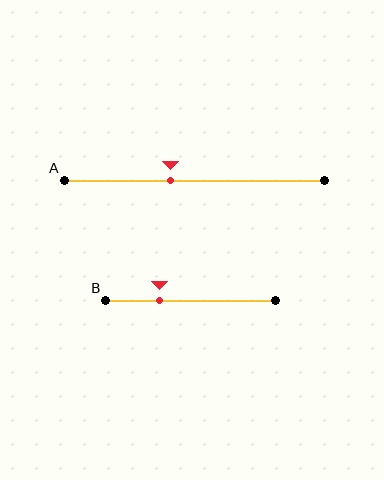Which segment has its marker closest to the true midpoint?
Segment A has its marker closest to the true midpoint.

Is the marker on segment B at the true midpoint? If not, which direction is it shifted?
No, the marker on segment B is shifted to the left by about 18% of the segment length.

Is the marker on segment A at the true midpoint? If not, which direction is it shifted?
No, the marker on segment A is shifted to the left by about 9% of the segment length.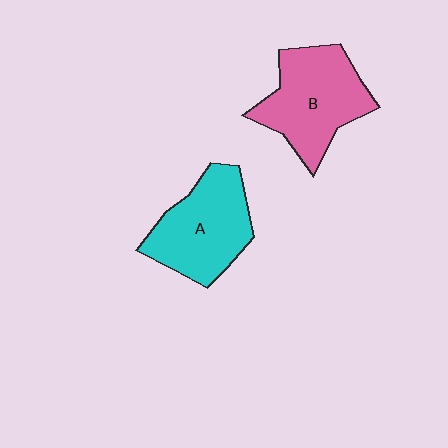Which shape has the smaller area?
Shape A (cyan).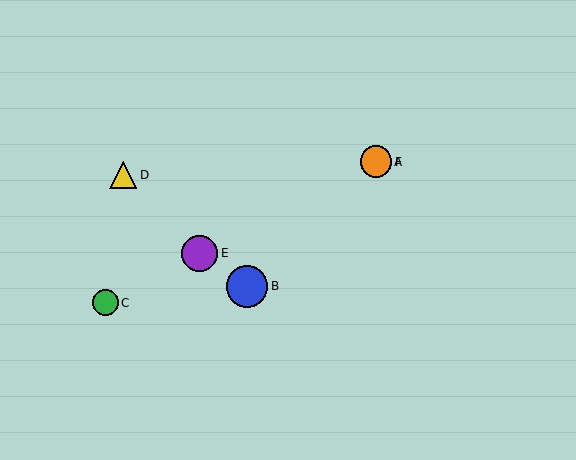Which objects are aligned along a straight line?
Objects A, C, E, F are aligned along a straight line.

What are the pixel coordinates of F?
Object F is at (376, 162).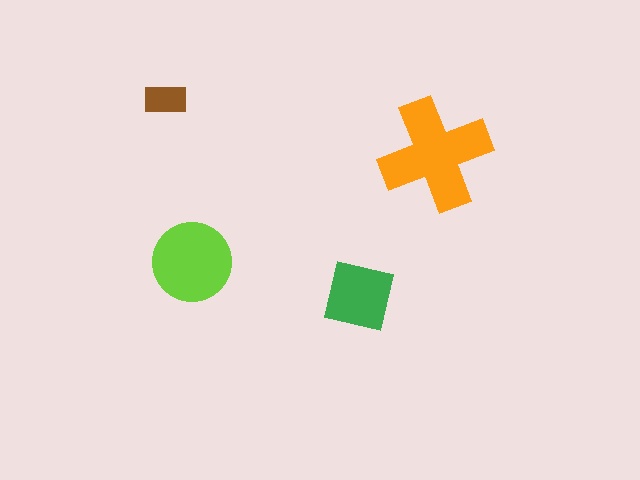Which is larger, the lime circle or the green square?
The lime circle.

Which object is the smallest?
The brown rectangle.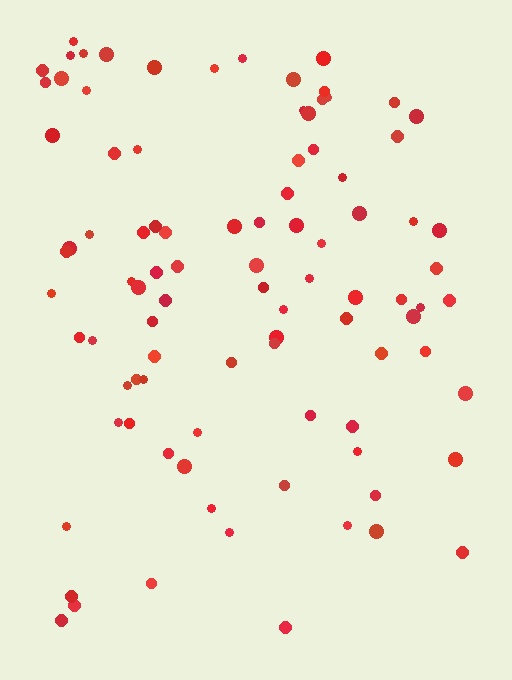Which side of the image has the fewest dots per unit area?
The bottom.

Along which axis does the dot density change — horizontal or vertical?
Vertical.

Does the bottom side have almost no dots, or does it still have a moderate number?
Still a moderate number, just noticeably fewer than the top.